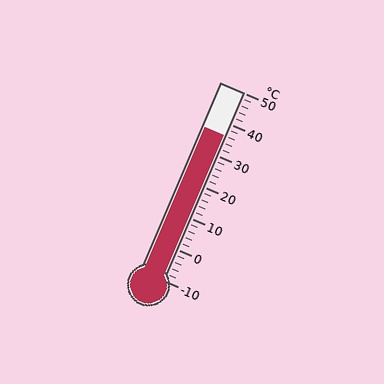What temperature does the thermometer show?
The thermometer shows approximately 36°C.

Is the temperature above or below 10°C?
The temperature is above 10°C.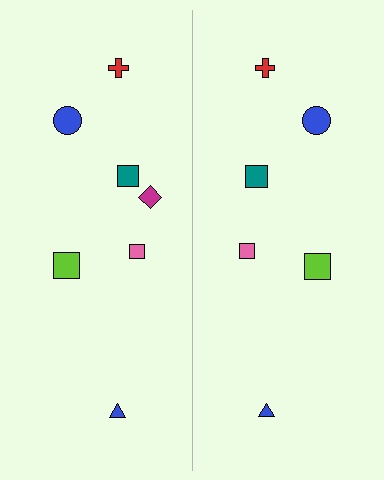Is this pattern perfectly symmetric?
No, the pattern is not perfectly symmetric. A magenta diamond is missing from the right side.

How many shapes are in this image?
There are 13 shapes in this image.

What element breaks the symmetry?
A magenta diamond is missing from the right side.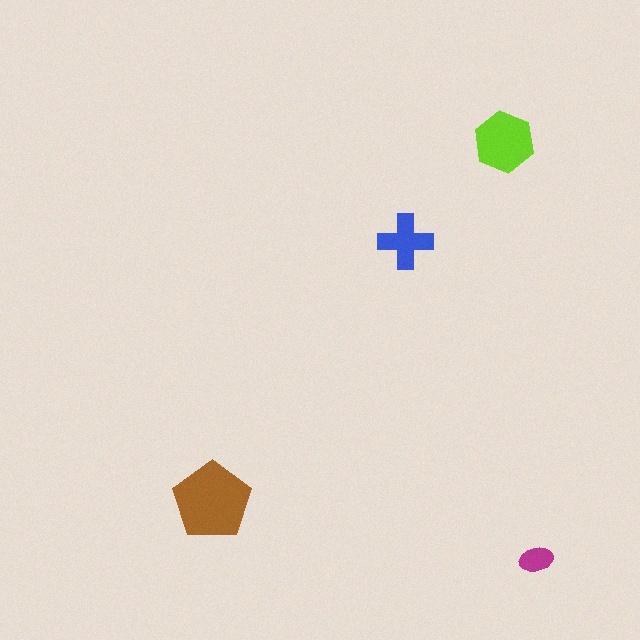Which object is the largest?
The brown pentagon.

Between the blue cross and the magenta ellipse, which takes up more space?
The blue cross.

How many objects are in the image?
There are 4 objects in the image.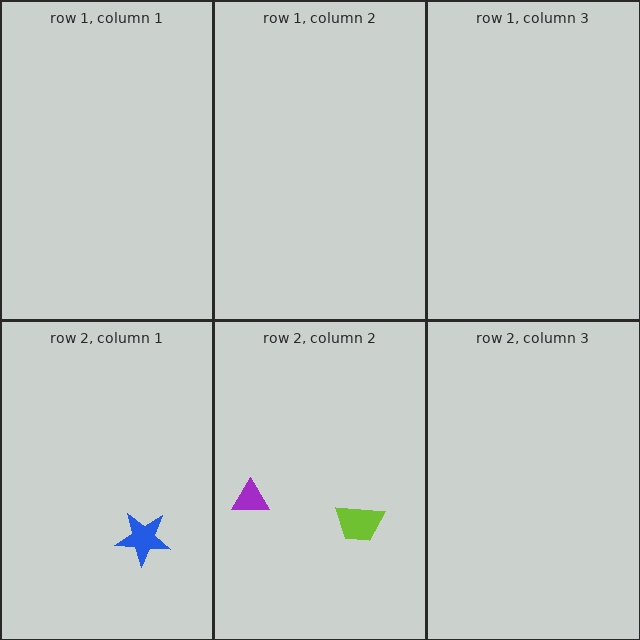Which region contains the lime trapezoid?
The row 2, column 2 region.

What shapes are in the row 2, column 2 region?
The purple triangle, the lime trapezoid.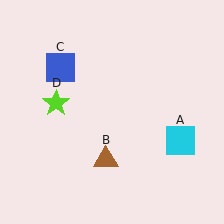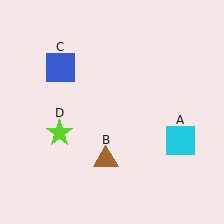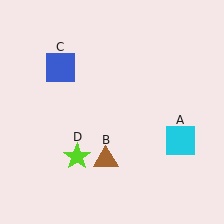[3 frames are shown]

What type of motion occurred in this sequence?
The lime star (object D) rotated counterclockwise around the center of the scene.